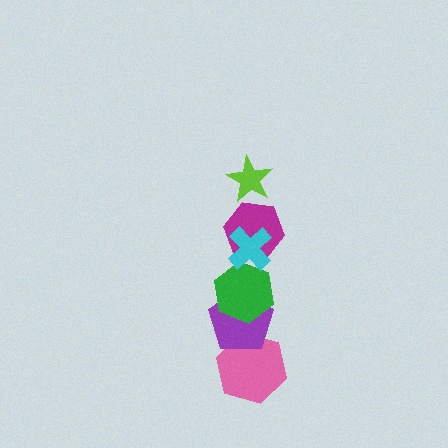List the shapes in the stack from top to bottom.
From top to bottom: the lime star, the cyan cross, the magenta hexagon, the green hexagon, the purple pentagon, the pink hexagon.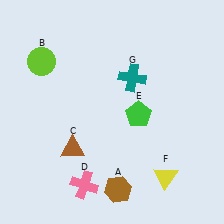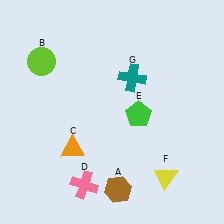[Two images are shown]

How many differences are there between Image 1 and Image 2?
There is 1 difference between the two images.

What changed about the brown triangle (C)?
In Image 1, C is brown. In Image 2, it changed to orange.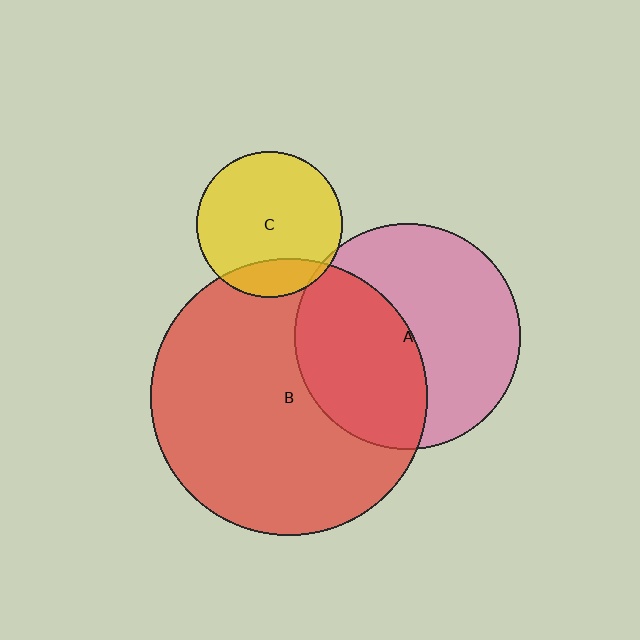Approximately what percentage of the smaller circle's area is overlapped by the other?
Approximately 45%.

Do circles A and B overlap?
Yes.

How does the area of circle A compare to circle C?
Approximately 2.4 times.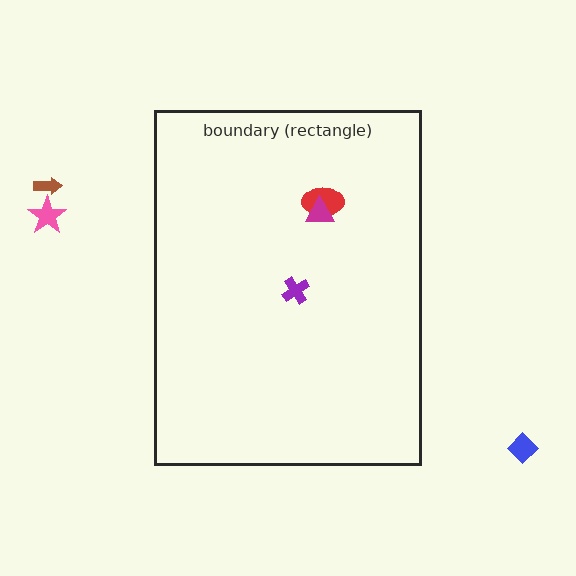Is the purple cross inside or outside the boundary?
Inside.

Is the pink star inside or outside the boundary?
Outside.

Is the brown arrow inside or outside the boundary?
Outside.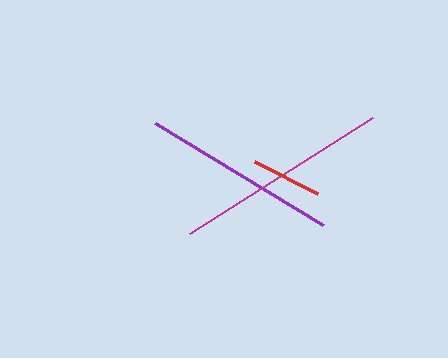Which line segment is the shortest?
The red line is the shortest at approximately 70 pixels.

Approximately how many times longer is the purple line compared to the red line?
The purple line is approximately 2.8 times the length of the red line.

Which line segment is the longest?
The magenta line is the longest at approximately 216 pixels.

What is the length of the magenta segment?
The magenta segment is approximately 216 pixels long.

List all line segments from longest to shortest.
From longest to shortest: magenta, purple, red.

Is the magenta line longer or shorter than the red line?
The magenta line is longer than the red line.